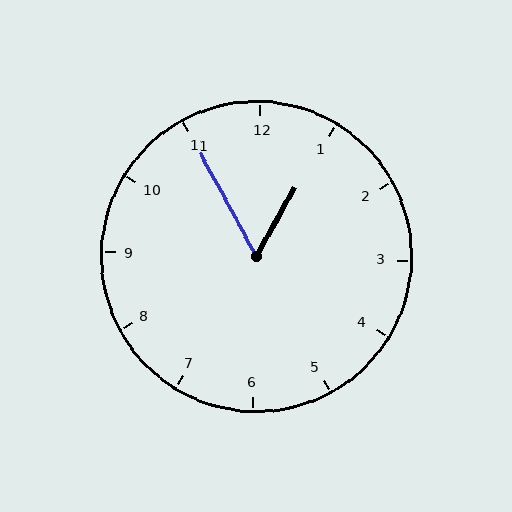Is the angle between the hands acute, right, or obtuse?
It is acute.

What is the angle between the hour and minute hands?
Approximately 58 degrees.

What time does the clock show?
12:55.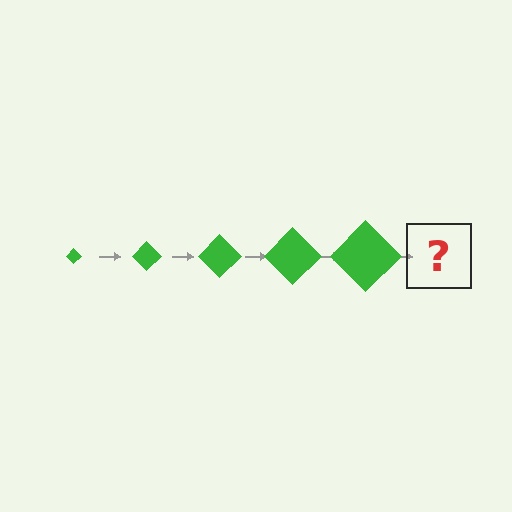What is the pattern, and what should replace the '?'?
The pattern is that the diamond gets progressively larger each step. The '?' should be a green diamond, larger than the previous one.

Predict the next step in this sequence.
The next step is a green diamond, larger than the previous one.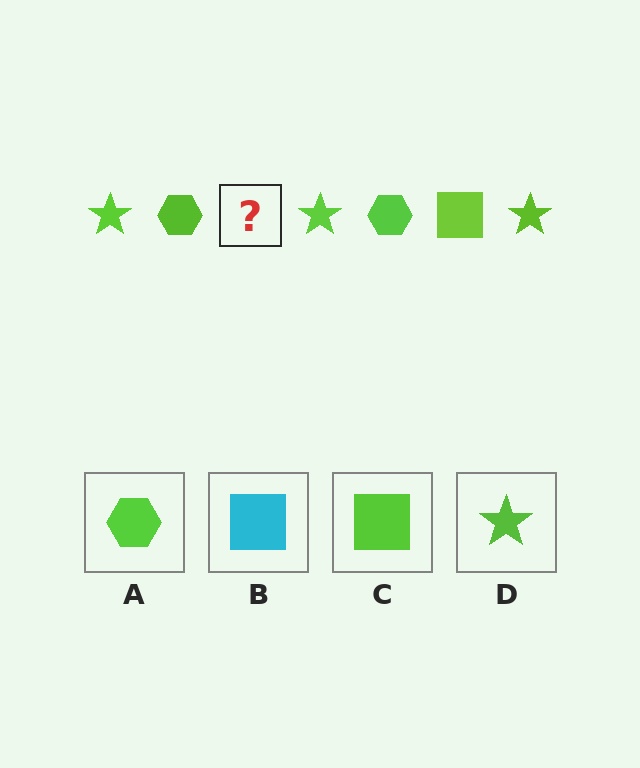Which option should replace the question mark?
Option C.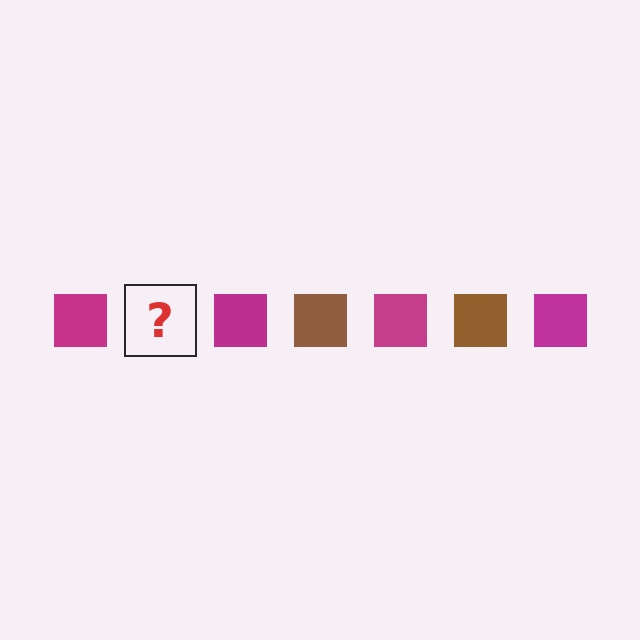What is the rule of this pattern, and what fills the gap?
The rule is that the pattern cycles through magenta, brown squares. The gap should be filled with a brown square.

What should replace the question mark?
The question mark should be replaced with a brown square.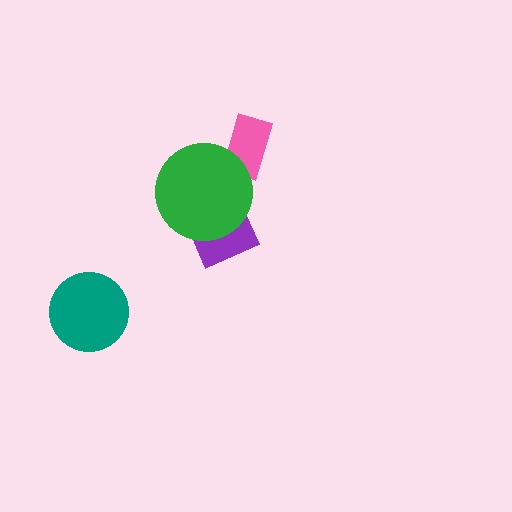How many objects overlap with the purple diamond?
1 object overlaps with the purple diamond.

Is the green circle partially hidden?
No, no other shape covers it.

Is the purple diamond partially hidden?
Yes, it is partially covered by another shape.